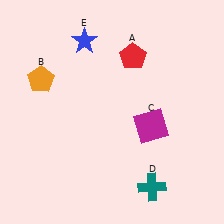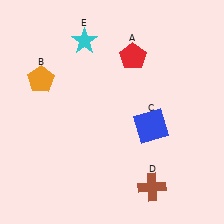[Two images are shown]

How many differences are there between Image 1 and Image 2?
There are 3 differences between the two images.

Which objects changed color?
C changed from magenta to blue. D changed from teal to brown. E changed from blue to cyan.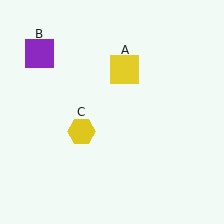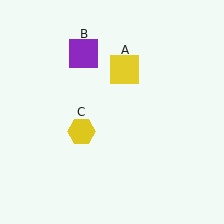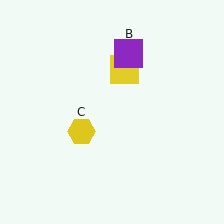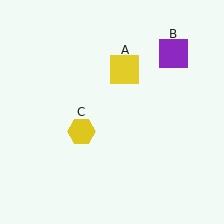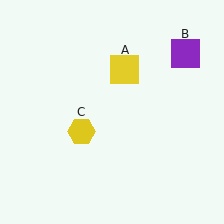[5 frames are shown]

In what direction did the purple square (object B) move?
The purple square (object B) moved right.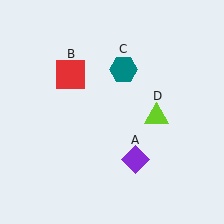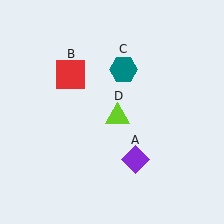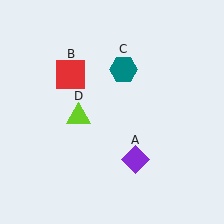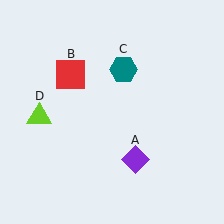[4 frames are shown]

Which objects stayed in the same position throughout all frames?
Purple diamond (object A) and red square (object B) and teal hexagon (object C) remained stationary.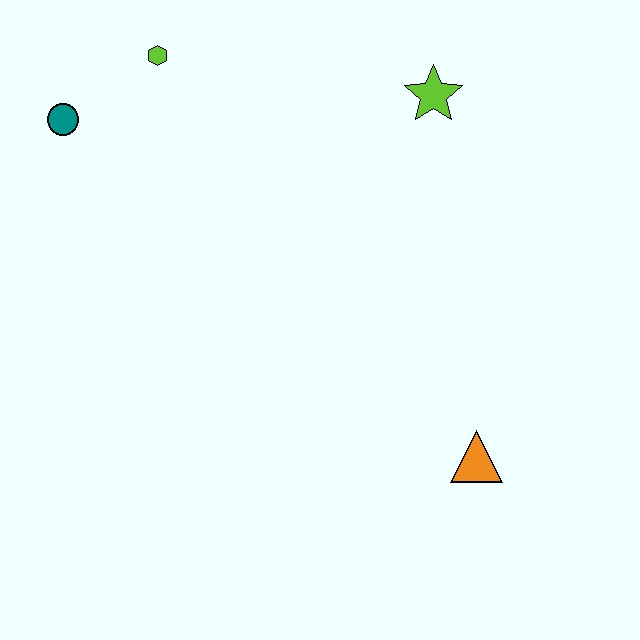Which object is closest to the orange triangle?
The lime star is closest to the orange triangle.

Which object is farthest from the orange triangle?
The teal circle is farthest from the orange triangle.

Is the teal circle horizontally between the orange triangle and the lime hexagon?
No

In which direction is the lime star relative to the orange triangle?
The lime star is above the orange triangle.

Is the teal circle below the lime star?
Yes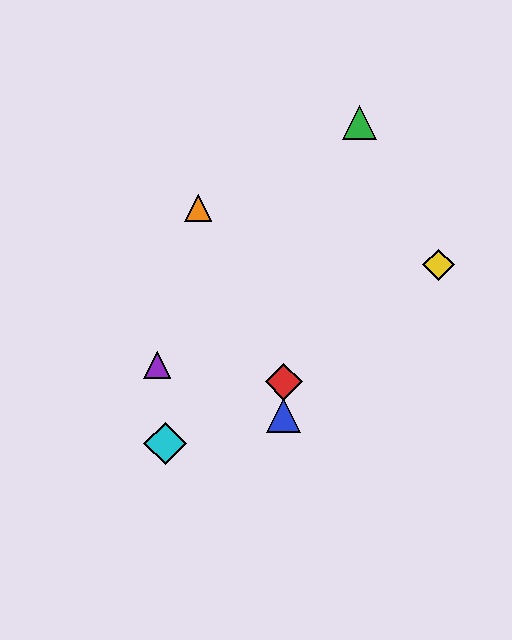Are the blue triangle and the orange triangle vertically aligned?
No, the blue triangle is at x≈284 and the orange triangle is at x≈198.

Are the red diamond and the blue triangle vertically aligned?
Yes, both are at x≈284.